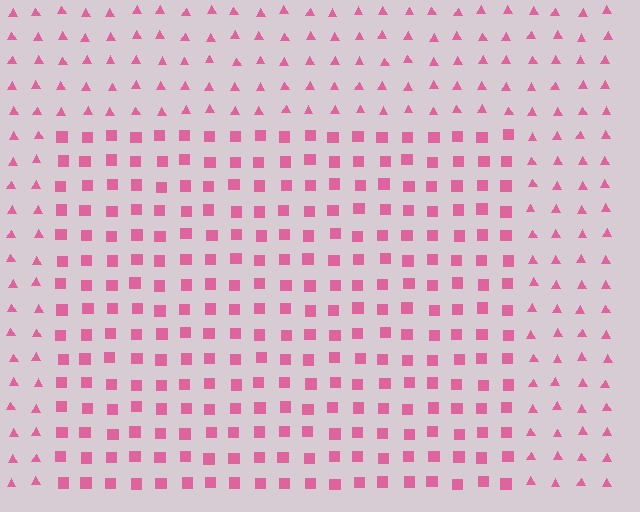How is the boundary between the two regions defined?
The boundary is defined by a change in element shape: squares inside vs. triangles outside. All elements share the same color and spacing.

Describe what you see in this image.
The image is filled with small pink elements arranged in a uniform grid. A rectangle-shaped region contains squares, while the surrounding area contains triangles. The boundary is defined purely by the change in element shape.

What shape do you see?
I see a rectangle.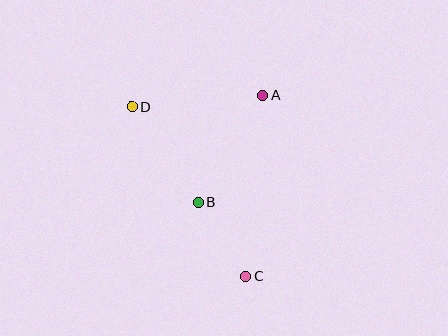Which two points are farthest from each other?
Points C and D are farthest from each other.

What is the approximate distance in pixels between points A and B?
The distance between A and B is approximately 125 pixels.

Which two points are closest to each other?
Points B and C are closest to each other.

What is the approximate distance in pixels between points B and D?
The distance between B and D is approximately 117 pixels.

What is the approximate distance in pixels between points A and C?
The distance between A and C is approximately 182 pixels.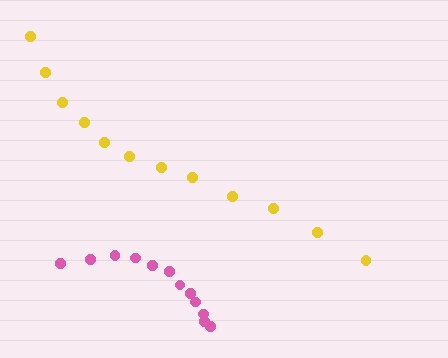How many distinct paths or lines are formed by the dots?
There are 2 distinct paths.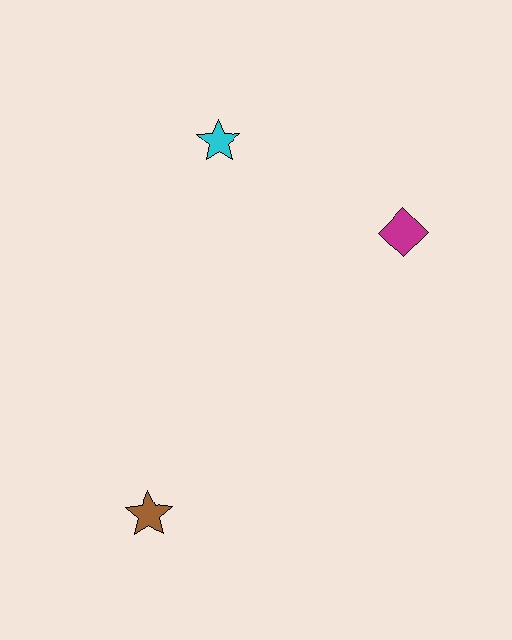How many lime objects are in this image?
There are no lime objects.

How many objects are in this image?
There are 3 objects.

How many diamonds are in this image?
There is 1 diamond.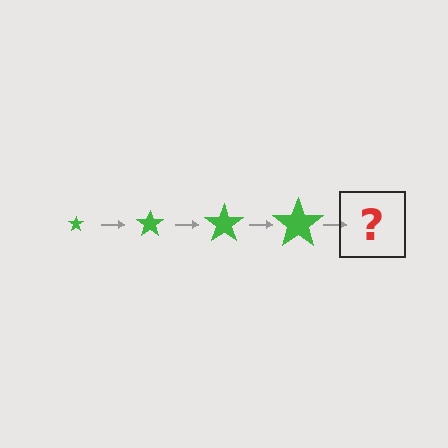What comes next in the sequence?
The next element should be a green star, larger than the previous one.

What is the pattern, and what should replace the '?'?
The pattern is that the star gets progressively larger each step. The '?' should be a green star, larger than the previous one.